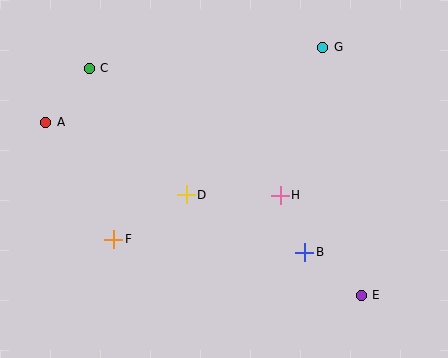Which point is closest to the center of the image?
Point D at (186, 195) is closest to the center.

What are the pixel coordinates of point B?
Point B is at (305, 252).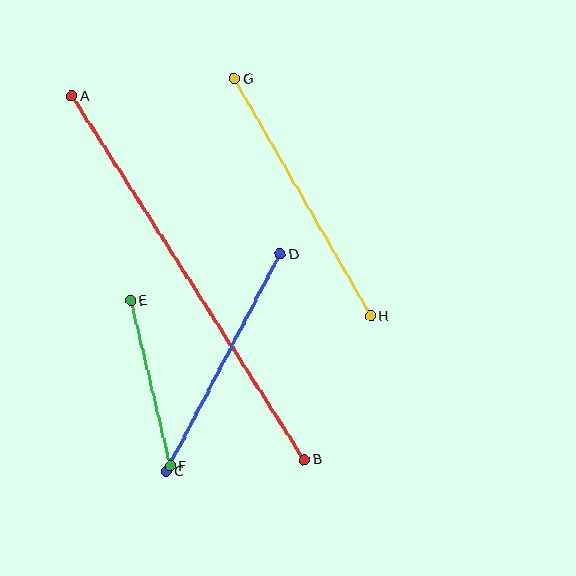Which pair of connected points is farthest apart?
Points A and B are farthest apart.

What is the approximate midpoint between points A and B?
The midpoint is at approximately (188, 278) pixels.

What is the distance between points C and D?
The distance is approximately 245 pixels.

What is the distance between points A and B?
The distance is approximately 431 pixels.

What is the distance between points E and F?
The distance is approximately 170 pixels.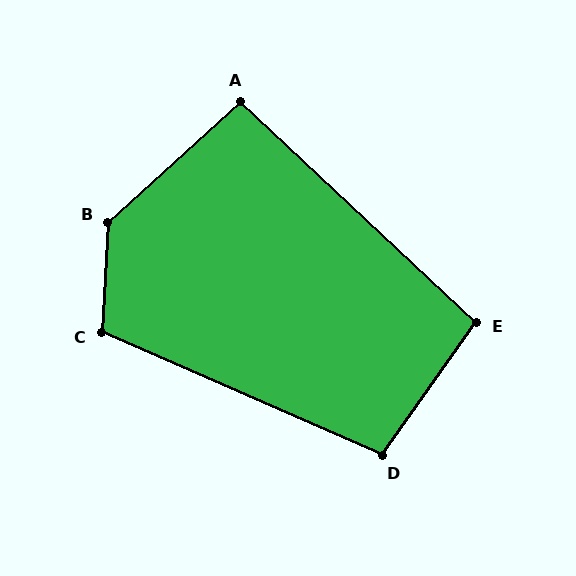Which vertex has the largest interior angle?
B, at approximately 135 degrees.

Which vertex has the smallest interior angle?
A, at approximately 95 degrees.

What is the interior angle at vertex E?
Approximately 98 degrees (obtuse).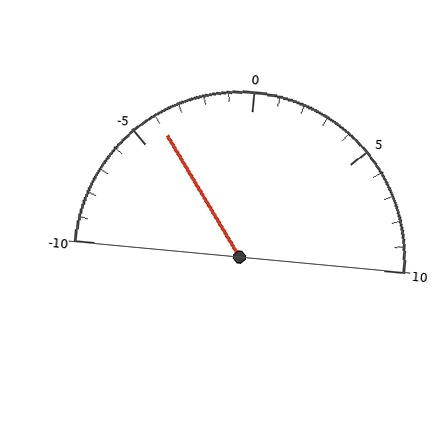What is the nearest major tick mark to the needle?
The nearest major tick mark is -5.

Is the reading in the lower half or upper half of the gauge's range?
The reading is in the lower half of the range (-10 to 10).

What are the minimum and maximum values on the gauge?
The gauge ranges from -10 to 10.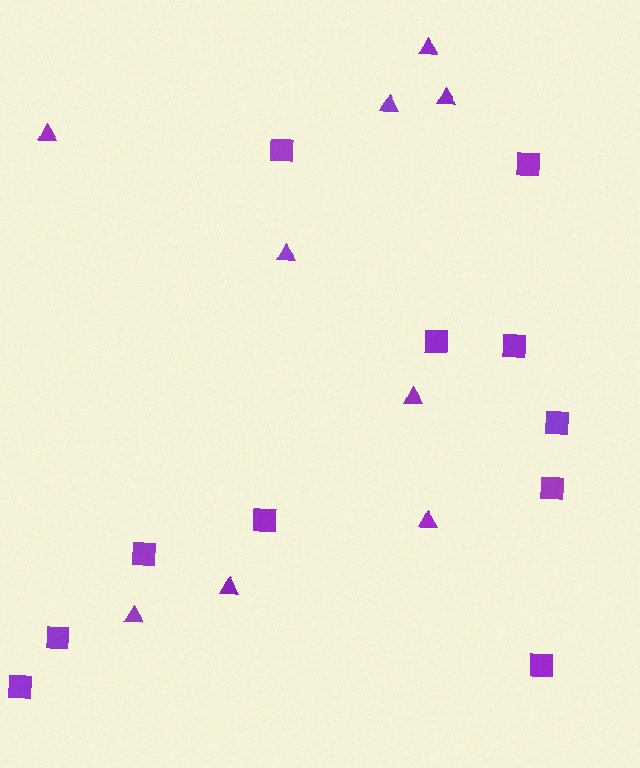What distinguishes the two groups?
There are 2 groups: one group of triangles (9) and one group of squares (11).